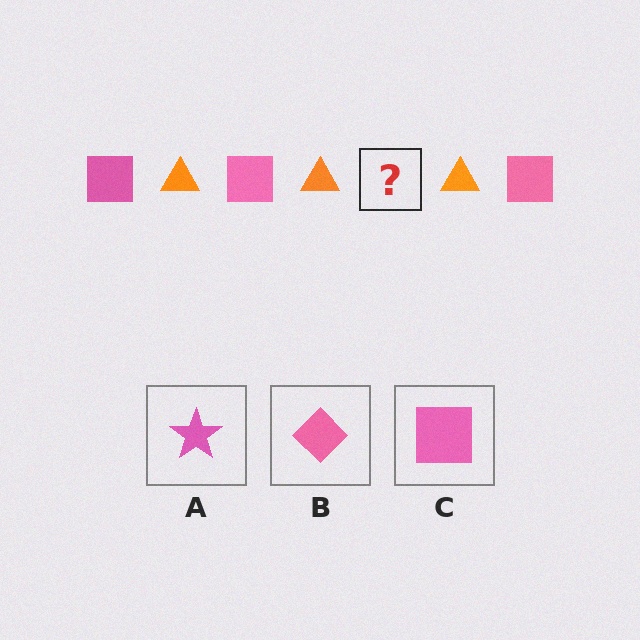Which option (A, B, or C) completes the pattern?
C.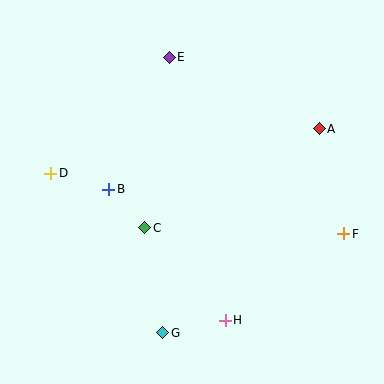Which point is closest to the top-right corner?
Point A is closest to the top-right corner.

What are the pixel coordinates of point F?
Point F is at (344, 234).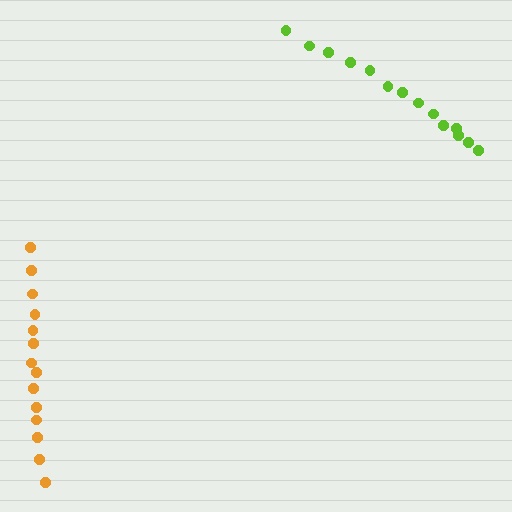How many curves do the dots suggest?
There are 2 distinct paths.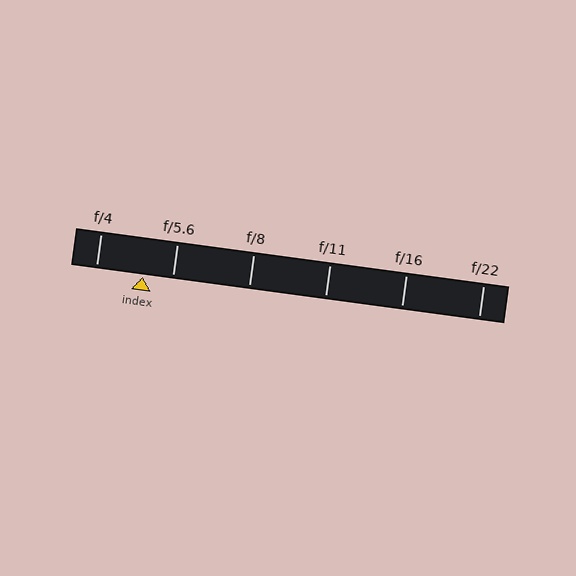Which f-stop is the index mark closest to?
The index mark is closest to f/5.6.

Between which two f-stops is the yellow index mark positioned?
The index mark is between f/4 and f/5.6.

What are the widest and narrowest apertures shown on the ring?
The widest aperture shown is f/4 and the narrowest is f/22.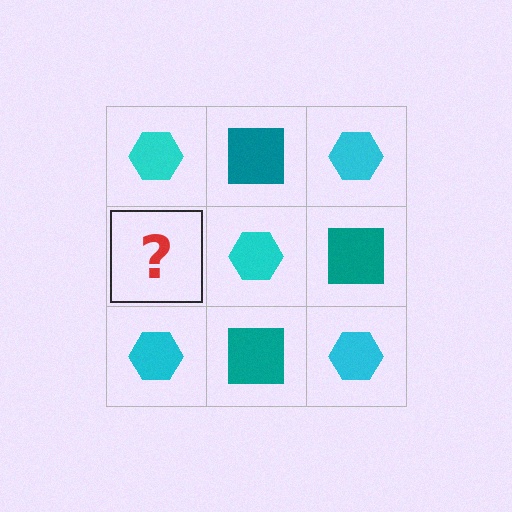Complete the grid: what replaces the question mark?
The question mark should be replaced with a teal square.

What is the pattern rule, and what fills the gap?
The rule is that it alternates cyan hexagon and teal square in a checkerboard pattern. The gap should be filled with a teal square.